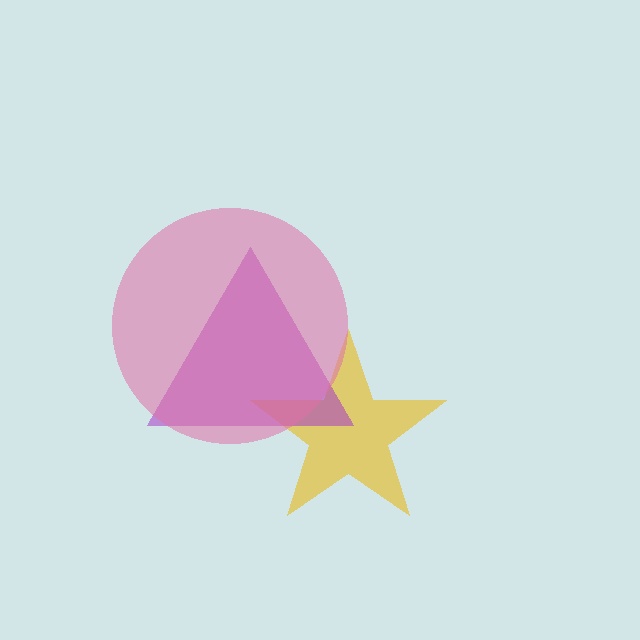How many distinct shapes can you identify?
There are 3 distinct shapes: a yellow star, a purple triangle, a pink circle.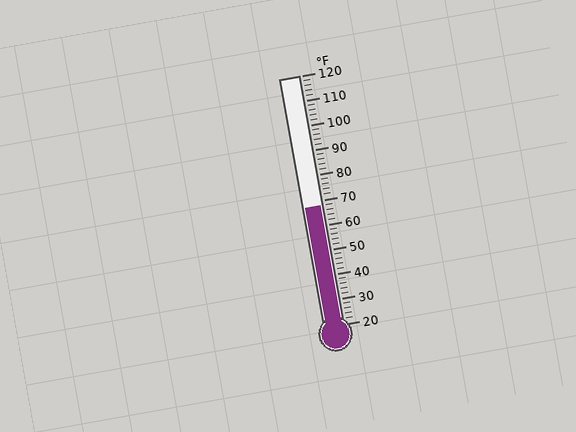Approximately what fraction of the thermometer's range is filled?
The thermometer is filled to approximately 50% of its range.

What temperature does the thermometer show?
The thermometer shows approximately 68°F.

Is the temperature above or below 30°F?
The temperature is above 30°F.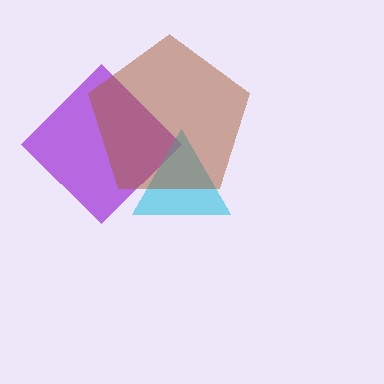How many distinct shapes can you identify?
There are 3 distinct shapes: a purple diamond, a cyan triangle, a brown pentagon.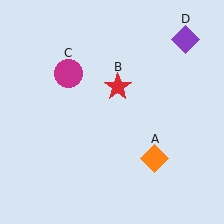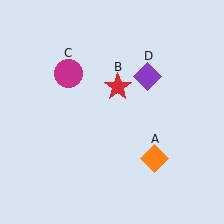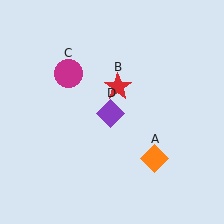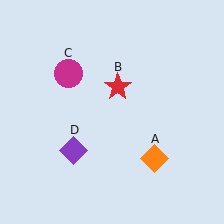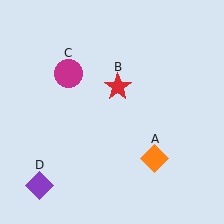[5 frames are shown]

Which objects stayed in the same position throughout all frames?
Orange diamond (object A) and red star (object B) and magenta circle (object C) remained stationary.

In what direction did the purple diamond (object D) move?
The purple diamond (object D) moved down and to the left.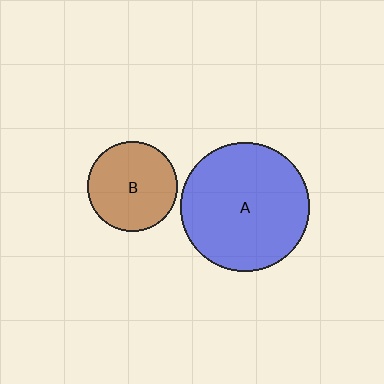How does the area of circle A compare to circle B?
Approximately 2.0 times.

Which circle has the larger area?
Circle A (blue).